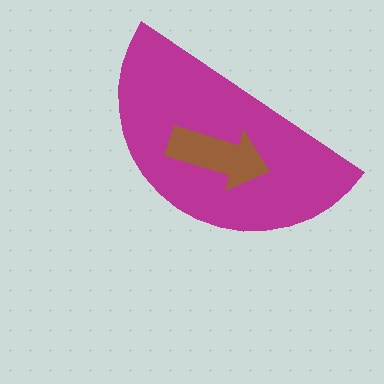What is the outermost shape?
The magenta semicircle.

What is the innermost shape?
The brown arrow.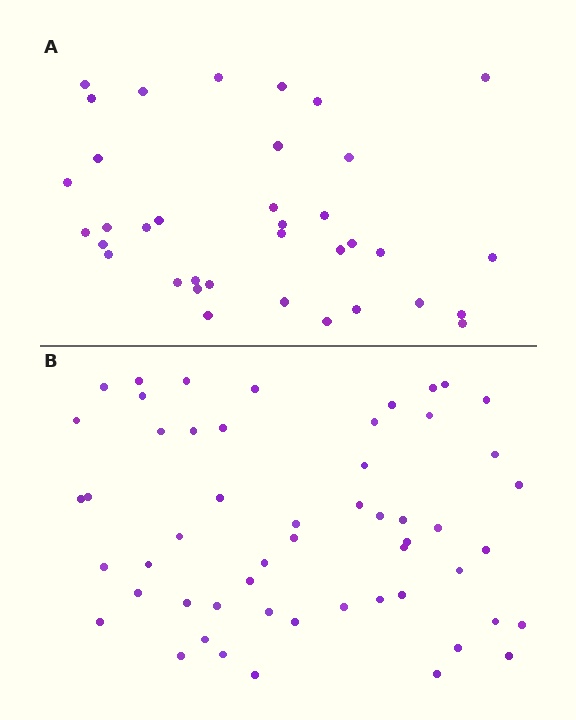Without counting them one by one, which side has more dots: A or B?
Region B (the bottom region) has more dots.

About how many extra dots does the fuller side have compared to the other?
Region B has approximately 20 more dots than region A.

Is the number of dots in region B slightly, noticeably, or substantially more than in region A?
Region B has substantially more. The ratio is roughly 1.5 to 1.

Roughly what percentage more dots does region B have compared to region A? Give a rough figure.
About 50% more.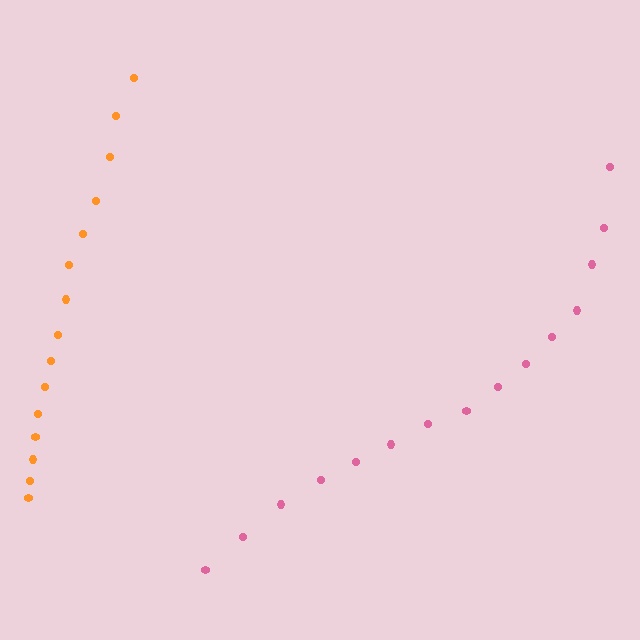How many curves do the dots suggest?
There are 2 distinct paths.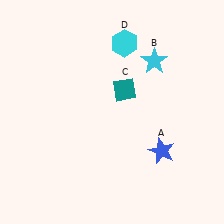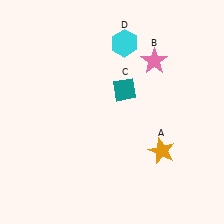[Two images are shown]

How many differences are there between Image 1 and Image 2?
There are 2 differences between the two images.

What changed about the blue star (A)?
In Image 1, A is blue. In Image 2, it changed to orange.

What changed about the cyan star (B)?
In Image 1, B is cyan. In Image 2, it changed to pink.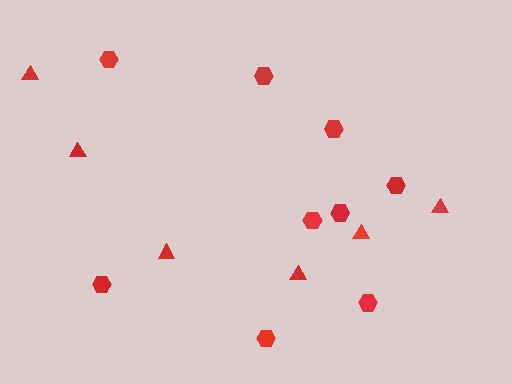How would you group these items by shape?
There are 2 groups: one group of triangles (6) and one group of hexagons (9).